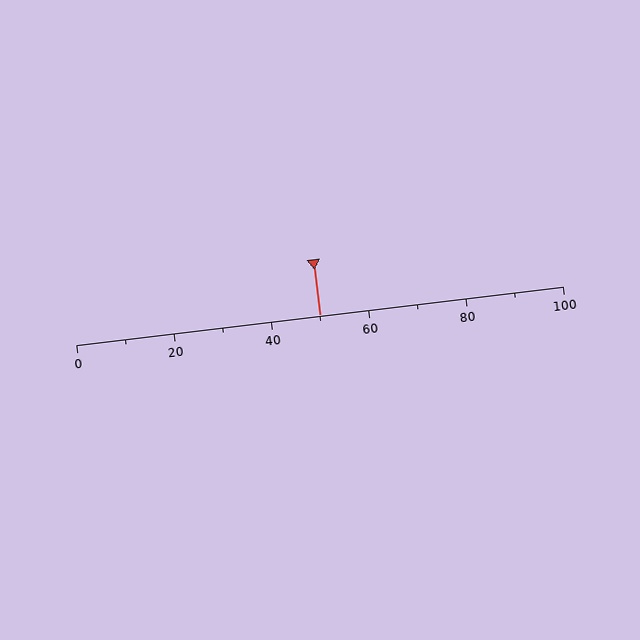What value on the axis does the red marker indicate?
The marker indicates approximately 50.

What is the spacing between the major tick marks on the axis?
The major ticks are spaced 20 apart.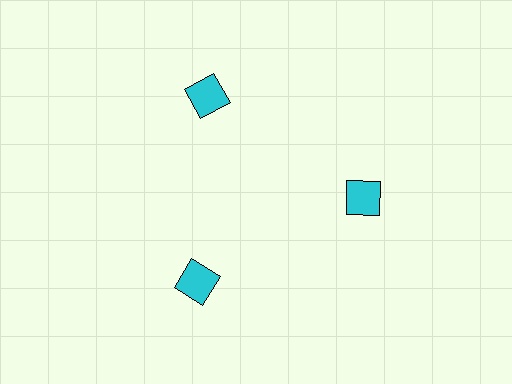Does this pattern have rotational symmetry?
Yes, this pattern has 3-fold rotational symmetry. It looks the same after rotating 120 degrees around the center.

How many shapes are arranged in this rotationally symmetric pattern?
There are 3 shapes, arranged in 3 groups of 1.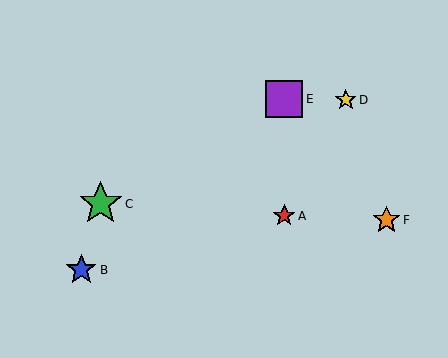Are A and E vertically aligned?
Yes, both are at x≈284.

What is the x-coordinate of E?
Object E is at x≈284.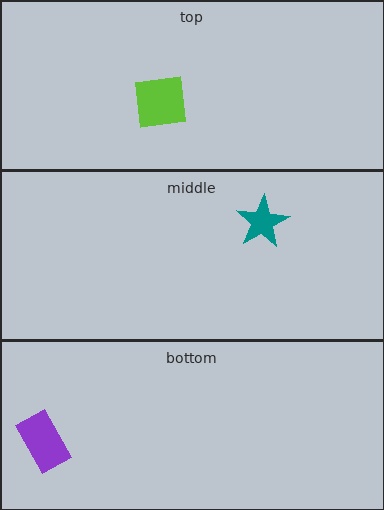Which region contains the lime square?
The top region.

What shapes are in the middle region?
The teal star.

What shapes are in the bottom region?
The purple rectangle.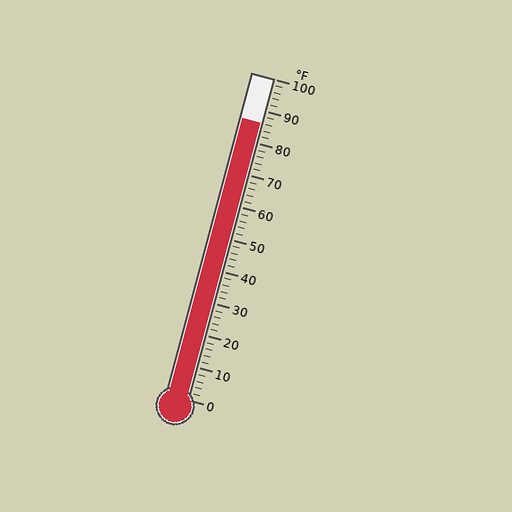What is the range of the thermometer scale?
The thermometer scale ranges from 0°F to 100°F.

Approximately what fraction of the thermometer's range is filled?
The thermometer is filled to approximately 85% of its range.